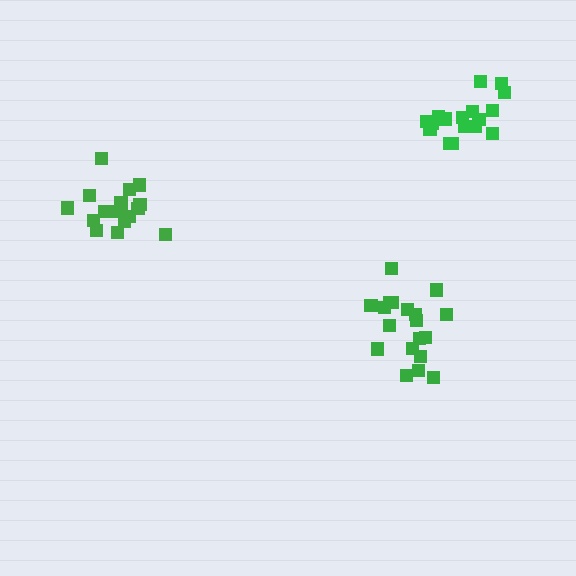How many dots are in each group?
Group 1: 17 dots, Group 2: 19 dots, Group 3: 17 dots (53 total).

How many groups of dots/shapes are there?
There are 3 groups.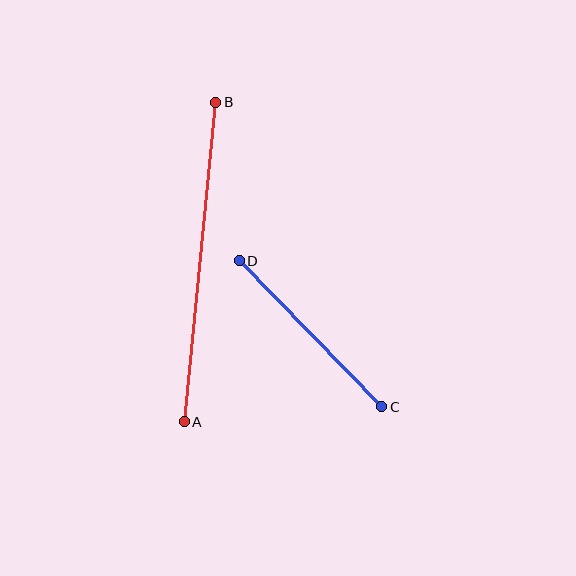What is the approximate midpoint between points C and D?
The midpoint is at approximately (310, 334) pixels.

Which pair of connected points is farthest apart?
Points A and B are farthest apart.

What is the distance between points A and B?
The distance is approximately 321 pixels.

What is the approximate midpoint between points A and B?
The midpoint is at approximately (200, 262) pixels.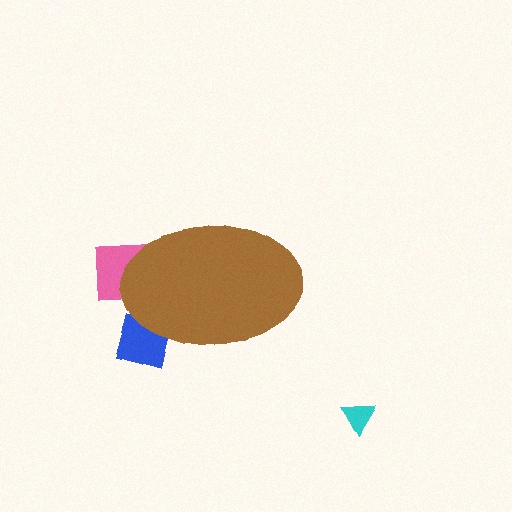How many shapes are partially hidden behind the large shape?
2 shapes are partially hidden.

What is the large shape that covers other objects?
A brown ellipse.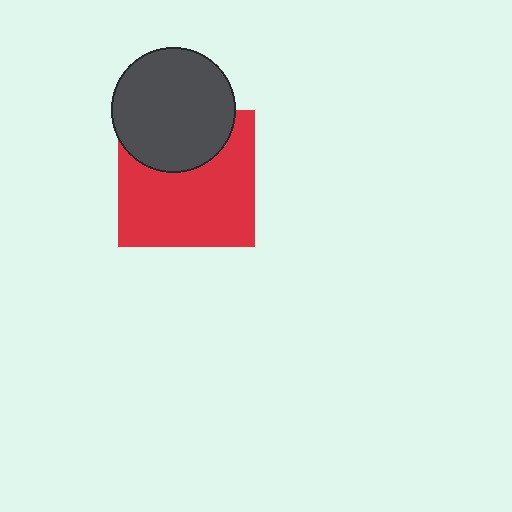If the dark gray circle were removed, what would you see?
You would see the complete red square.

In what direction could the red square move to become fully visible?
The red square could move down. That would shift it out from behind the dark gray circle entirely.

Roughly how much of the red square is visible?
Most of it is visible (roughly 68%).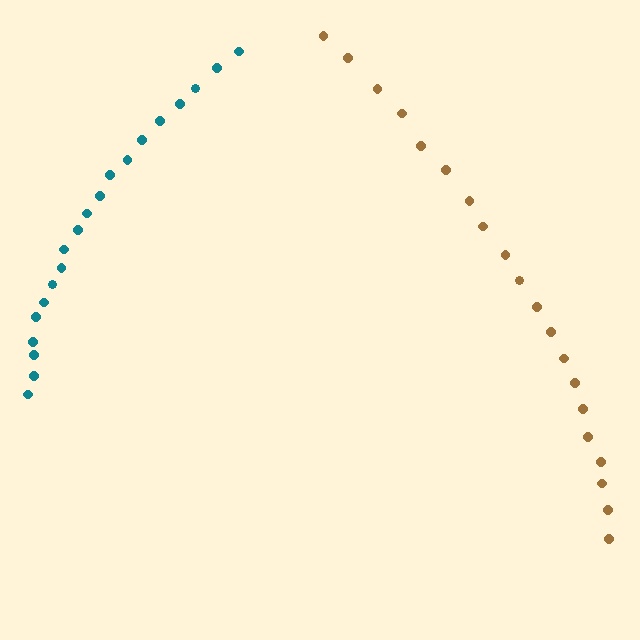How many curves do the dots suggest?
There are 2 distinct paths.